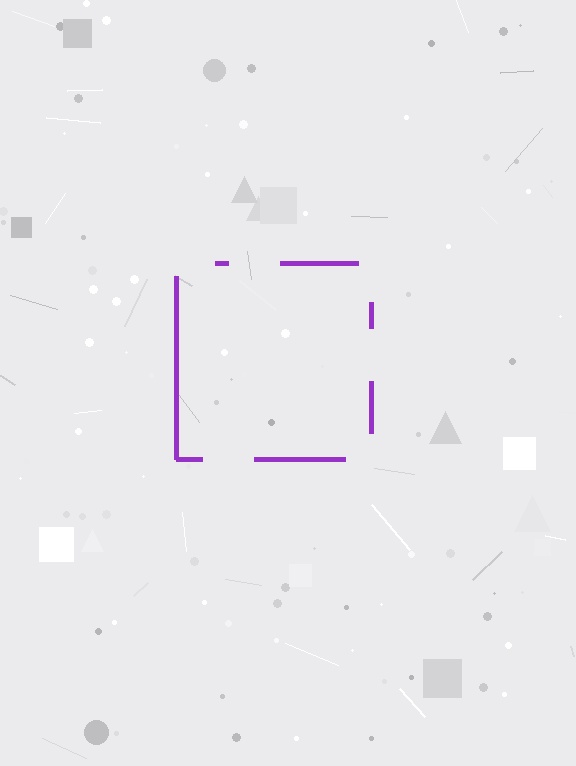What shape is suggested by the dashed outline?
The dashed outline suggests a square.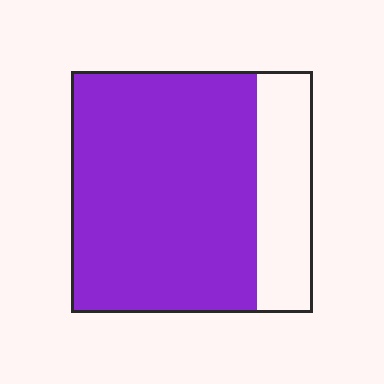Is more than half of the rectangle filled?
Yes.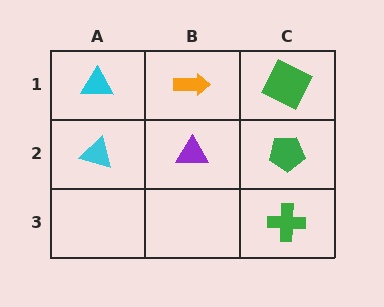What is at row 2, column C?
A green pentagon.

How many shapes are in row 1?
3 shapes.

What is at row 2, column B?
A purple triangle.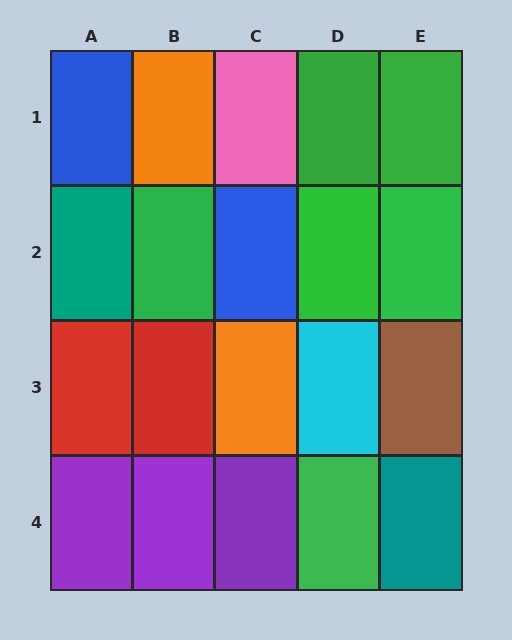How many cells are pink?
1 cell is pink.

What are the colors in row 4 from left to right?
Purple, purple, purple, green, teal.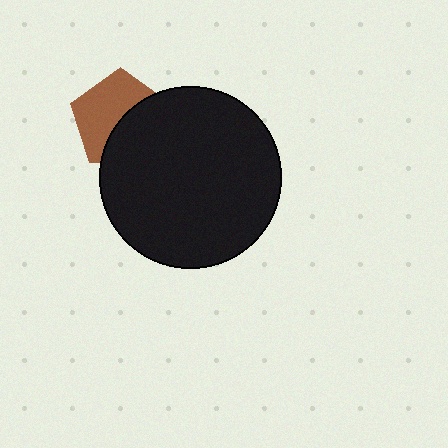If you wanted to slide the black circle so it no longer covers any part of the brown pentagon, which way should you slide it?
Slide it toward the lower-right — that is the most direct way to separate the two shapes.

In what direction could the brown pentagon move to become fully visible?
The brown pentagon could move toward the upper-left. That would shift it out from behind the black circle entirely.